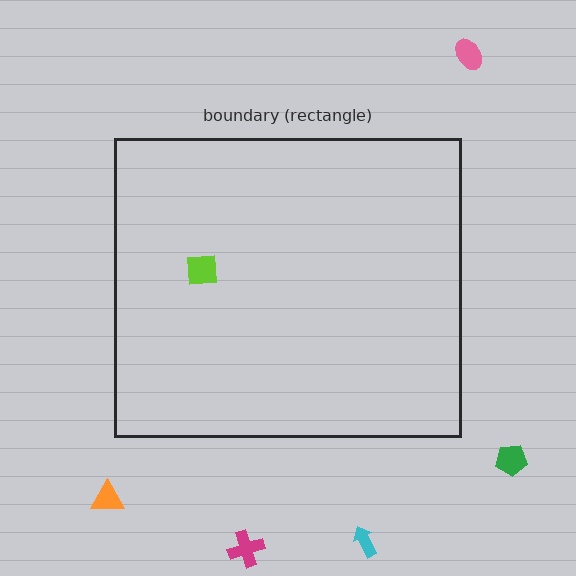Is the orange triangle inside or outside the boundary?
Outside.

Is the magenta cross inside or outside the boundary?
Outside.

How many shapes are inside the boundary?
1 inside, 5 outside.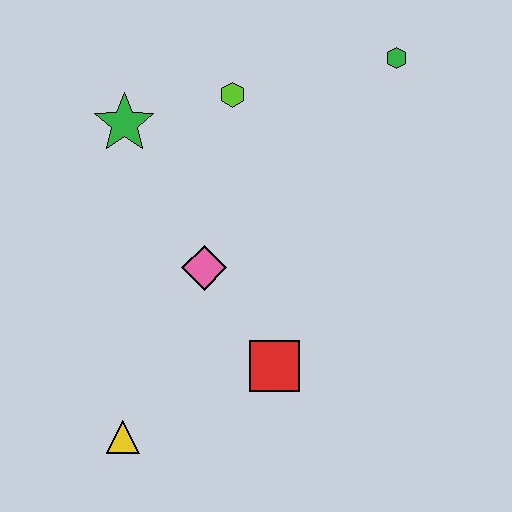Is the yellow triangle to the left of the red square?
Yes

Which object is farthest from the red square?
The green hexagon is farthest from the red square.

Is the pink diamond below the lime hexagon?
Yes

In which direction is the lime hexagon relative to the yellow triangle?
The lime hexagon is above the yellow triangle.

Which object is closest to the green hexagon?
The lime hexagon is closest to the green hexagon.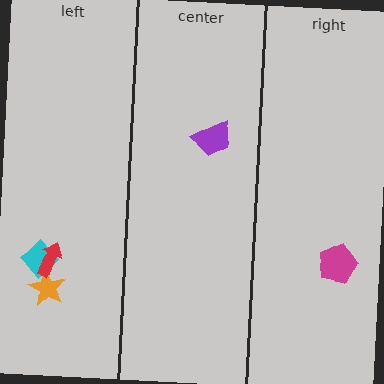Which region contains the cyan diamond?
The left region.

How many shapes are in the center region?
1.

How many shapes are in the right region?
1.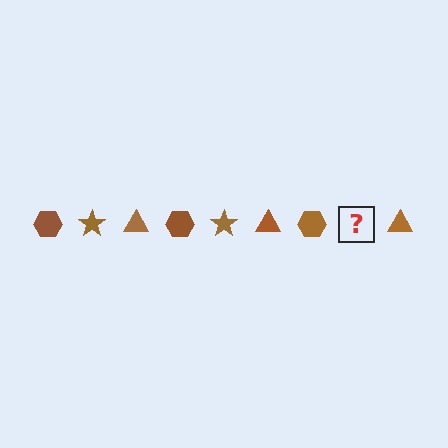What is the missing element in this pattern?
The missing element is a brown star.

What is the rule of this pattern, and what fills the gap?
The rule is that the pattern cycles through hexagon, star, triangle shapes in brown. The gap should be filled with a brown star.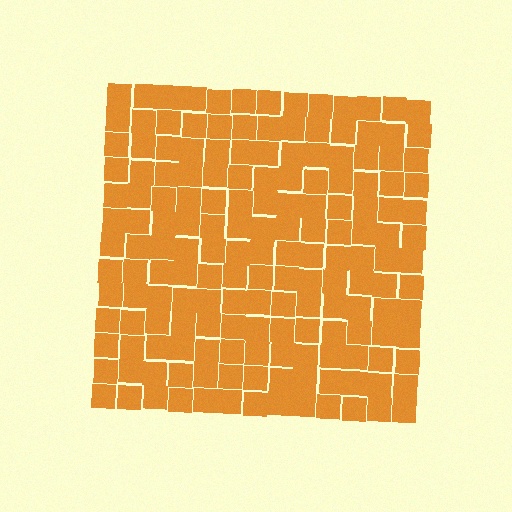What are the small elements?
The small elements are squares.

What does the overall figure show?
The overall figure shows a square.